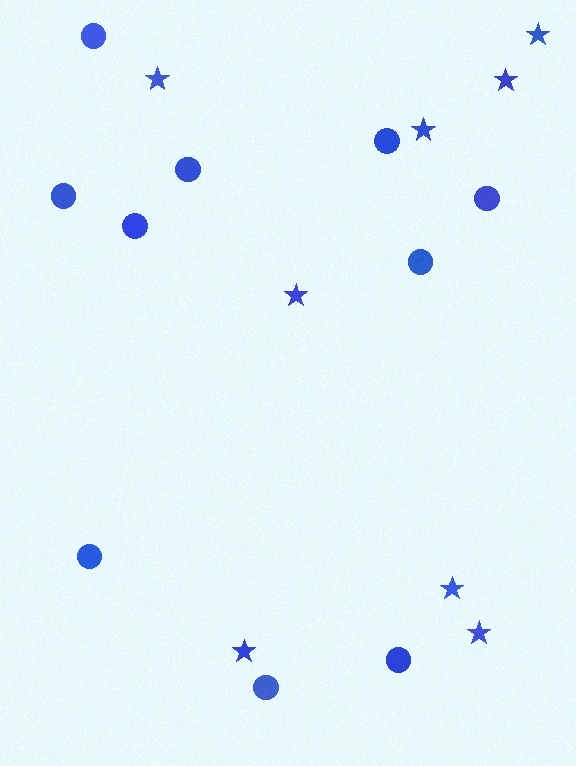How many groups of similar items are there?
There are 2 groups: one group of circles (10) and one group of stars (8).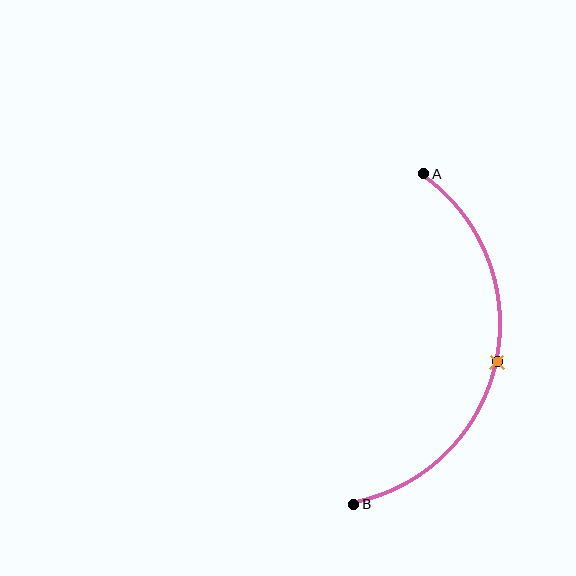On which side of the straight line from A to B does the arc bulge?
The arc bulges to the right of the straight line connecting A and B.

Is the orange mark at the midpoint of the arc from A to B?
Yes. The orange mark lies on the arc at equal arc-length from both A and B — it is the arc midpoint.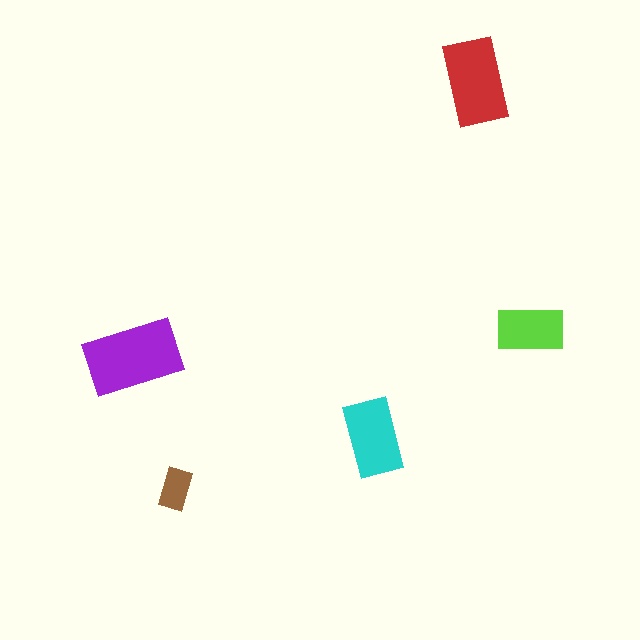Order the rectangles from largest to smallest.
the purple one, the red one, the cyan one, the lime one, the brown one.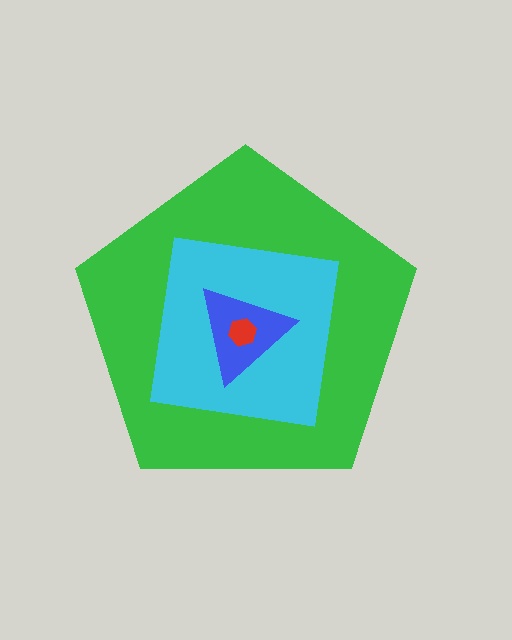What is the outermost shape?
The green pentagon.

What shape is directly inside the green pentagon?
The cyan square.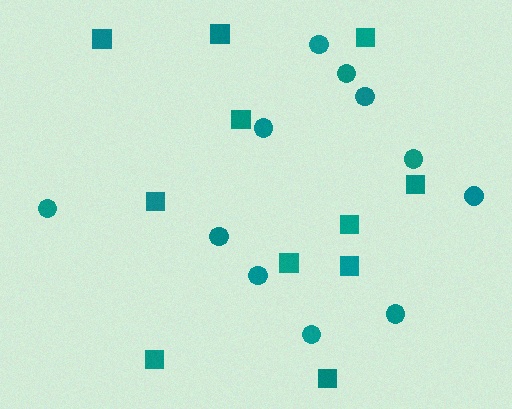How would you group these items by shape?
There are 2 groups: one group of circles (11) and one group of squares (11).